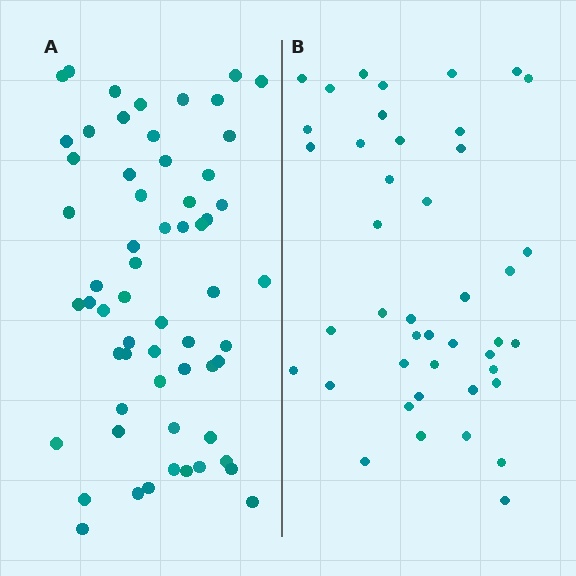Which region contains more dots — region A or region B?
Region A (the left region) has more dots.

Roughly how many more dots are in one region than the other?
Region A has approximately 15 more dots than region B.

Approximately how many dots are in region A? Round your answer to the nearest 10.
About 60 dots.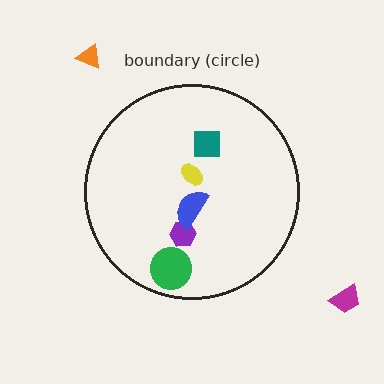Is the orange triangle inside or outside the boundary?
Outside.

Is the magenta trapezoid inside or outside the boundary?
Outside.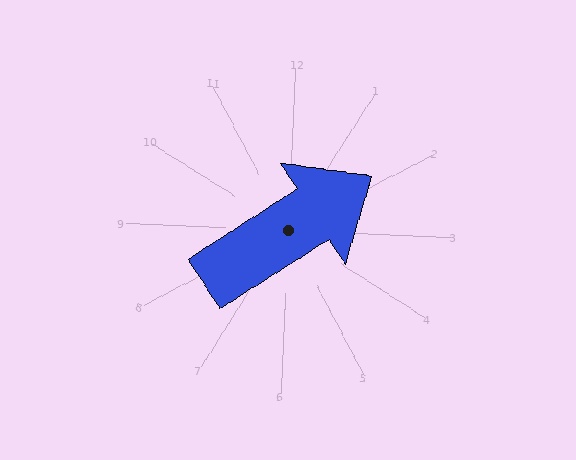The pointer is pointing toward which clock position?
Roughly 2 o'clock.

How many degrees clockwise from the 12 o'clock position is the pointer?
Approximately 55 degrees.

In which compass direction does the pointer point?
Northeast.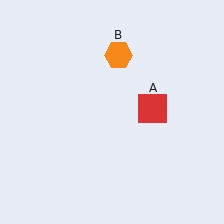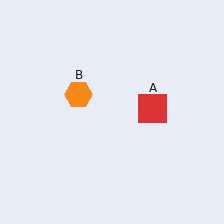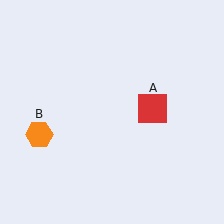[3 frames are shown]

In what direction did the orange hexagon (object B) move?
The orange hexagon (object B) moved down and to the left.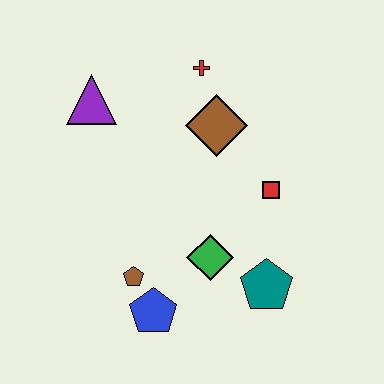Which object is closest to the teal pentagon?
The green diamond is closest to the teal pentagon.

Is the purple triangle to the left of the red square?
Yes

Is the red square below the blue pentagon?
No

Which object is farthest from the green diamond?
The purple triangle is farthest from the green diamond.